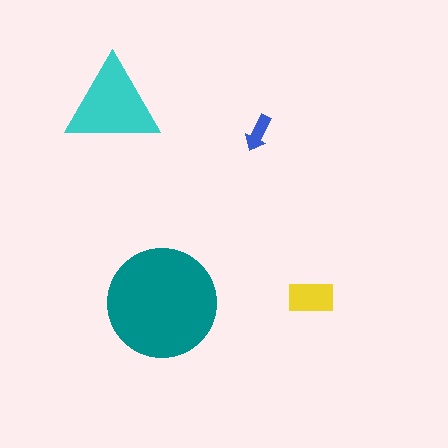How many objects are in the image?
There are 4 objects in the image.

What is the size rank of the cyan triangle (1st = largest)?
2nd.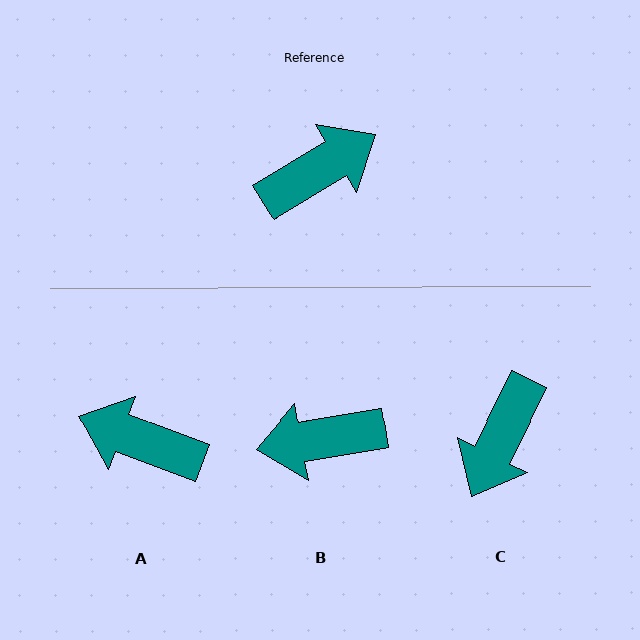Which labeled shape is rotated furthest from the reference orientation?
B, about 158 degrees away.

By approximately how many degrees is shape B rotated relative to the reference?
Approximately 158 degrees counter-clockwise.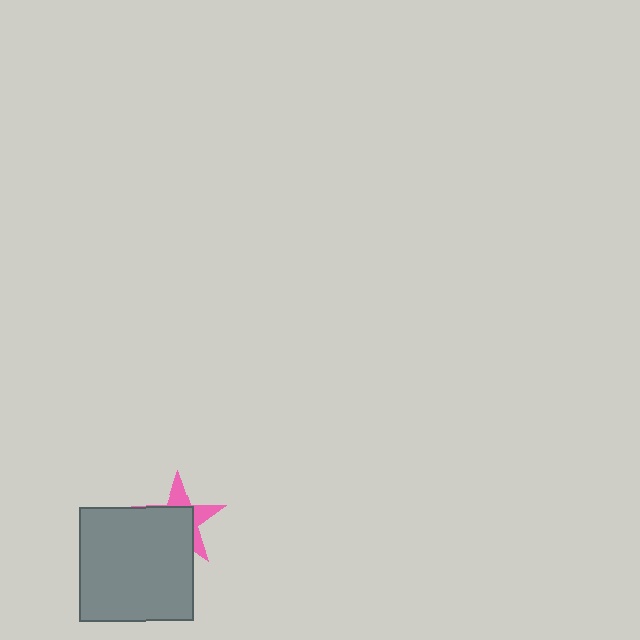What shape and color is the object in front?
The object in front is a gray square.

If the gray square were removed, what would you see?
You would see the complete pink star.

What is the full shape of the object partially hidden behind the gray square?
The partially hidden object is a pink star.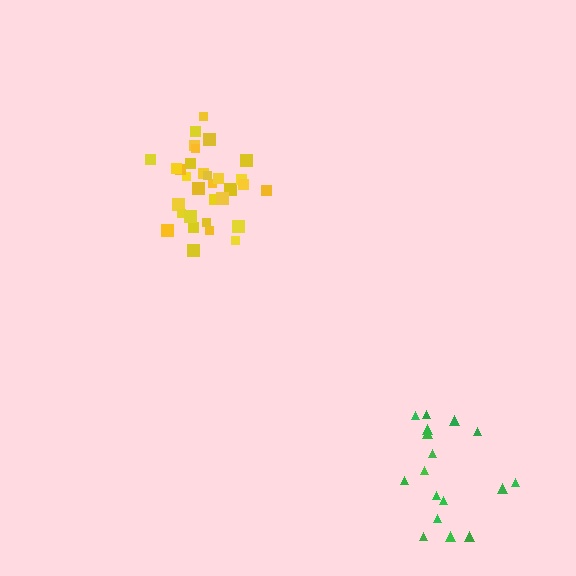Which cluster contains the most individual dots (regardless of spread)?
Yellow (32).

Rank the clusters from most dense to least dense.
yellow, green.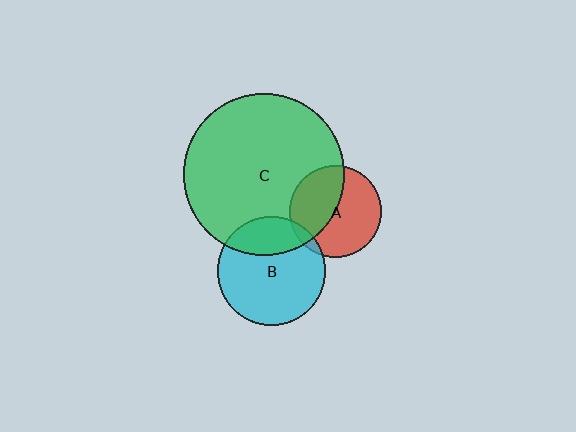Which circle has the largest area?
Circle C (green).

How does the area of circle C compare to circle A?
Approximately 3.1 times.